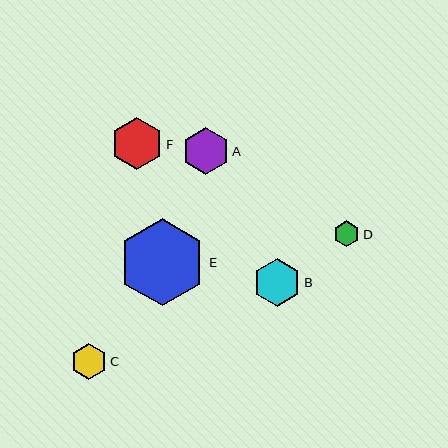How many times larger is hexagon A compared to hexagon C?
Hexagon A is approximately 1.3 times the size of hexagon C.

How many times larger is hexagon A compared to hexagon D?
Hexagon A is approximately 1.8 times the size of hexagon D.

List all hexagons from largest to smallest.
From largest to smallest: E, F, B, A, C, D.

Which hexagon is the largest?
Hexagon E is the largest with a size of approximately 87 pixels.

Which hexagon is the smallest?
Hexagon D is the smallest with a size of approximately 26 pixels.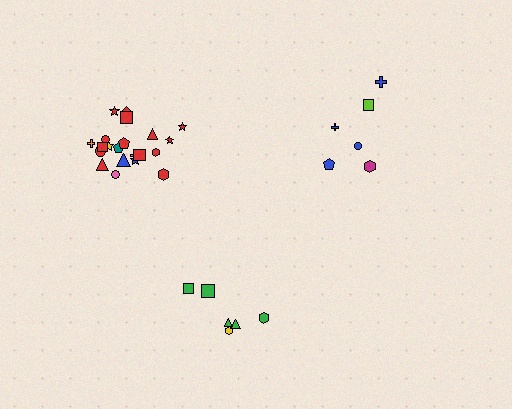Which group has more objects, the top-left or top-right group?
The top-left group.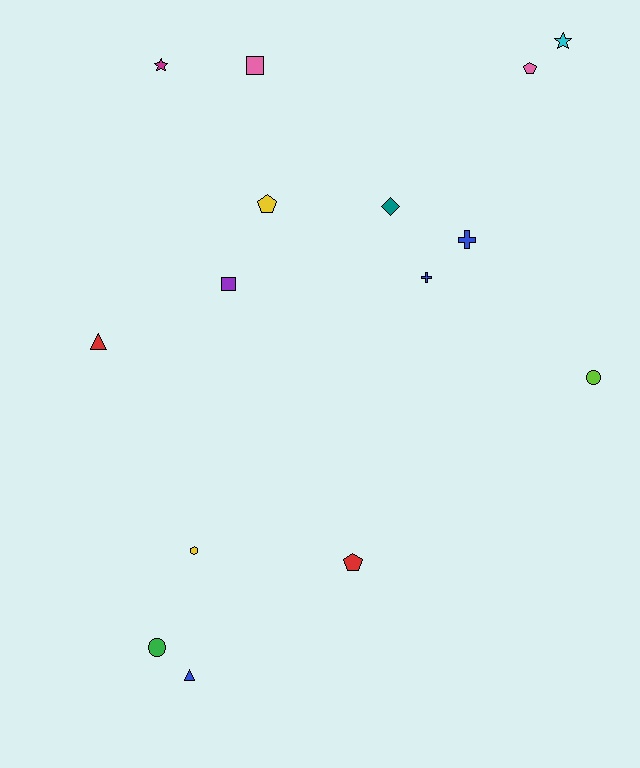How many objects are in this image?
There are 15 objects.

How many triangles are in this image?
There are 2 triangles.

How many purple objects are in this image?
There is 1 purple object.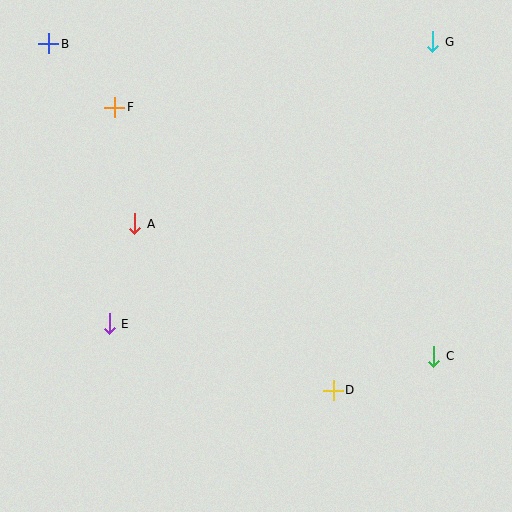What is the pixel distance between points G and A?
The distance between G and A is 349 pixels.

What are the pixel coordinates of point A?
Point A is at (135, 224).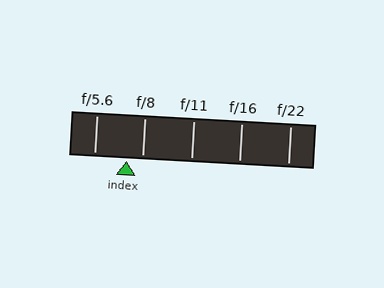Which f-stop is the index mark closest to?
The index mark is closest to f/8.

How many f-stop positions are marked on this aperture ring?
There are 5 f-stop positions marked.